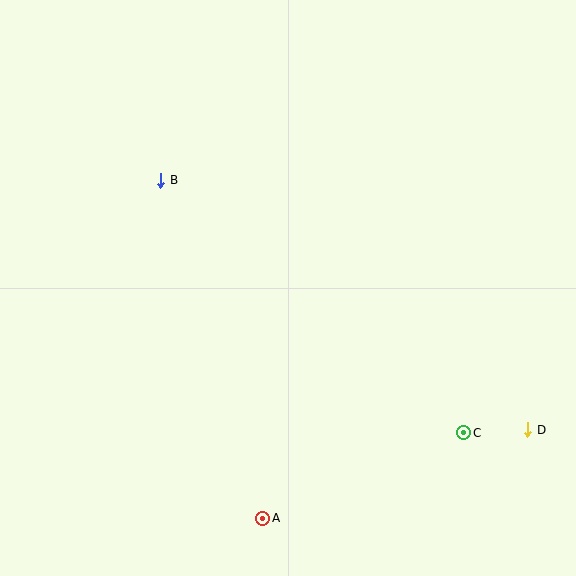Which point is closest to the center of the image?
Point B at (161, 180) is closest to the center.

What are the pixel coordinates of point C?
Point C is at (464, 433).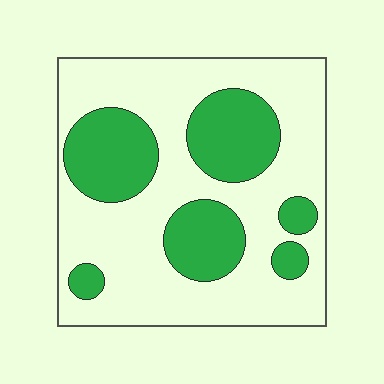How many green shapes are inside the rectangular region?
6.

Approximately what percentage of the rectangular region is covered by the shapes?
Approximately 30%.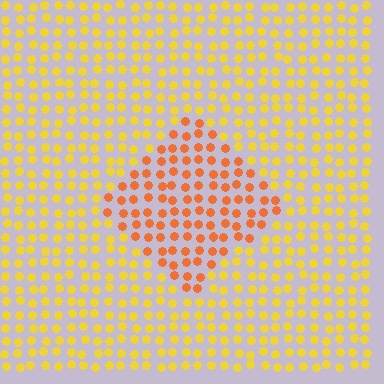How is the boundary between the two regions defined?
The boundary is defined purely by a slight shift in hue (about 32 degrees). Spacing, size, and orientation are identical on both sides.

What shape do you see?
I see a diamond.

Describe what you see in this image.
The image is filled with small yellow elements in a uniform arrangement. A diamond-shaped region is visible where the elements are tinted to a slightly different hue, forming a subtle color boundary.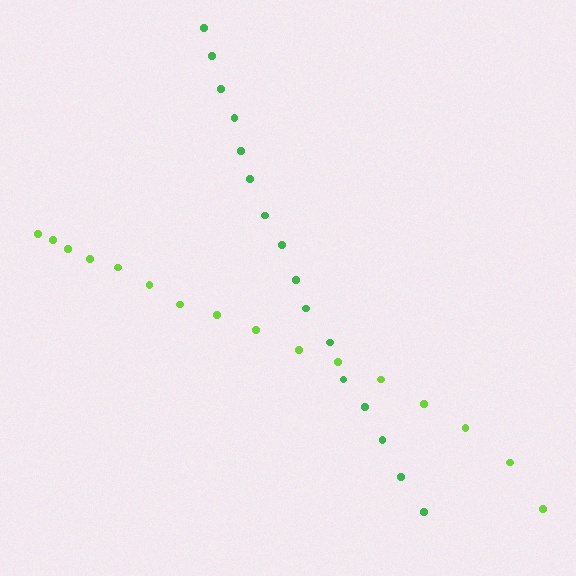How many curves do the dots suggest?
There are 2 distinct paths.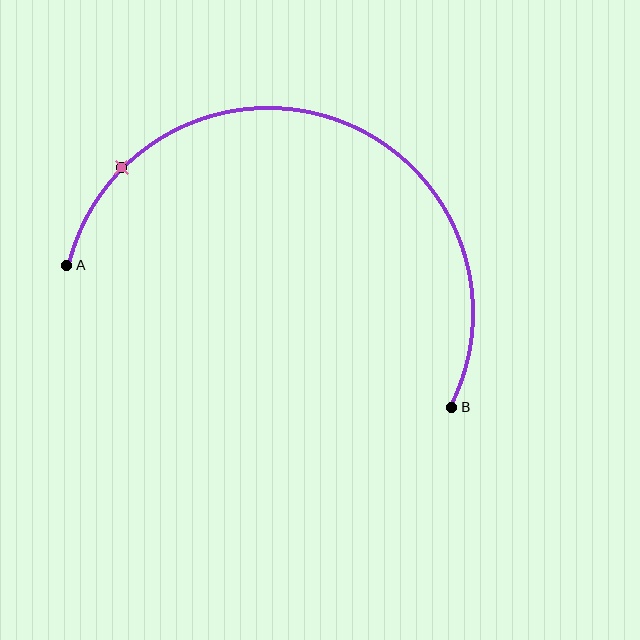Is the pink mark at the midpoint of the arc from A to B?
No. The pink mark lies on the arc but is closer to endpoint A. The arc midpoint would be at the point on the curve equidistant along the arc from both A and B.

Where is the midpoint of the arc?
The arc midpoint is the point on the curve farthest from the straight line joining A and B. It sits above that line.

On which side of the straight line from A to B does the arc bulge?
The arc bulges above the straight line connecting A and B.